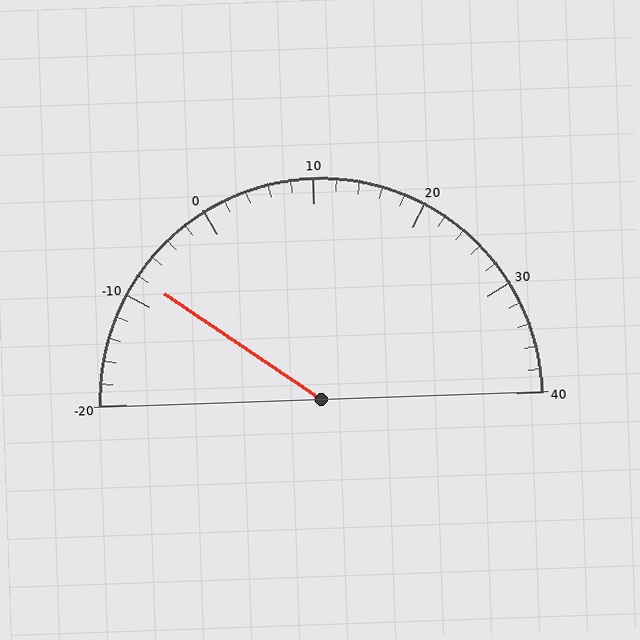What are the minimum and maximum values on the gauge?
The gauge ranges from -20 to 40.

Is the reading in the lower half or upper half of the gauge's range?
The reading is in the lower half of the range (-20 to 40).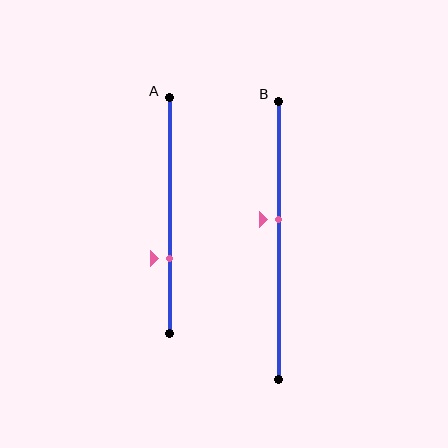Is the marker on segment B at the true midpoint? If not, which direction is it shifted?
No, the marker on segment B is shifted upward by about 7% of the segment length.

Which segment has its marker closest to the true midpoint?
Segment B has its marker closest to the true midpoint.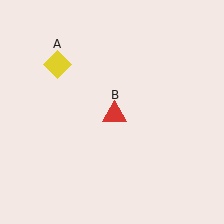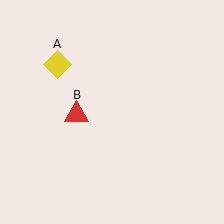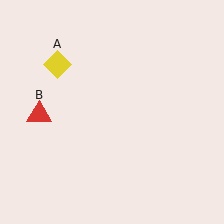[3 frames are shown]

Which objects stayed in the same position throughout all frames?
Yellow diamond (object A) remained stationary.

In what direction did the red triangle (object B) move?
The red triangle (object B) moved left.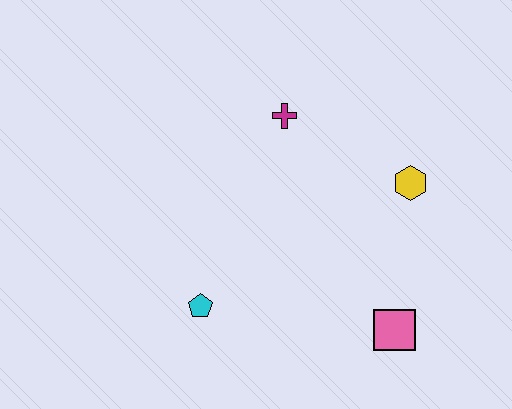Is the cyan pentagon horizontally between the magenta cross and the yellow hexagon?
No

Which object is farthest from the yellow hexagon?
The cyan pentagon is farthest from the yellow hexagon.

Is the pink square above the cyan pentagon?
No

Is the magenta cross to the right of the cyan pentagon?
Yes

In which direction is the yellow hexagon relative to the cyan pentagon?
The yellow hexagon is to the right of the cyan pentagon.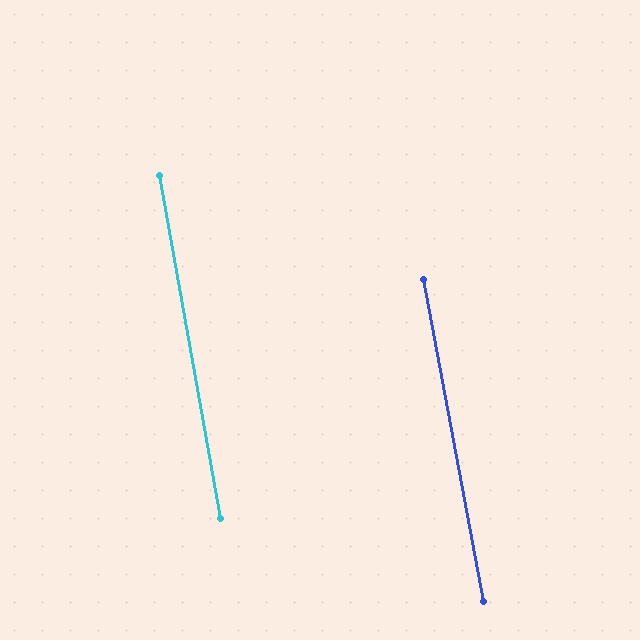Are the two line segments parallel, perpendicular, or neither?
Parallel — their directions differ by only 0.4°.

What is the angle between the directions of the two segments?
Approximately 0 degrees.